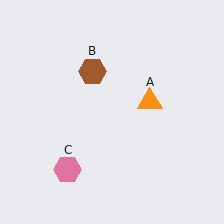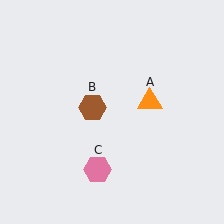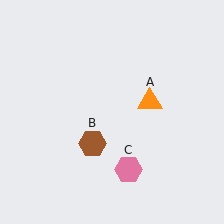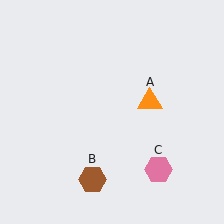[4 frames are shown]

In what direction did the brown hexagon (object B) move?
The brown hexagon (object B) moved down.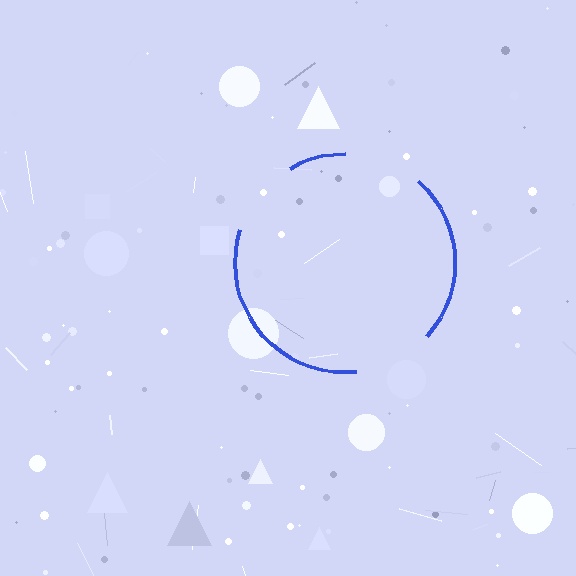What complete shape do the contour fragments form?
The contour fragments form a circle.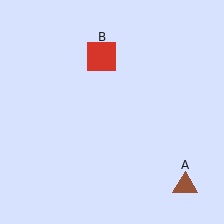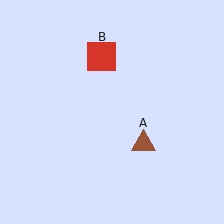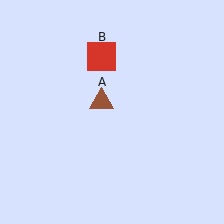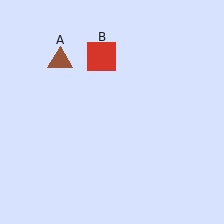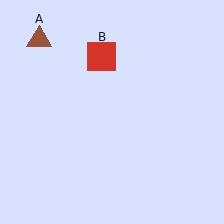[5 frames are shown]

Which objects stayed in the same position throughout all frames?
Red square (object B) remained stationary.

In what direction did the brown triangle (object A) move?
The brown triangle (object A) moved up and to the left.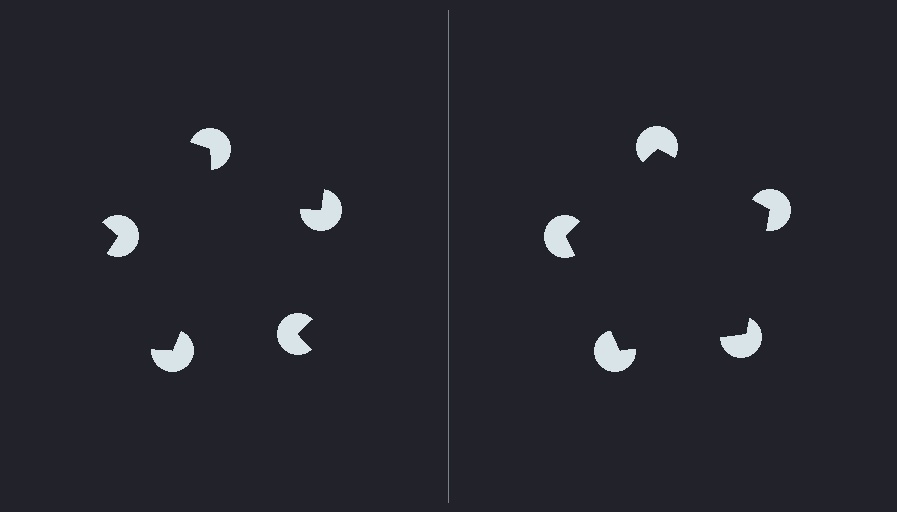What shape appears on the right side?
An illusory pentagon.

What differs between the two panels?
The pac-man discs are positioned identically on both sides; only the wedge orientations differ. On the right they align to a pentagon; on the left they are misaligned.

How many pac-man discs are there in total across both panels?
10 — 5 on each side.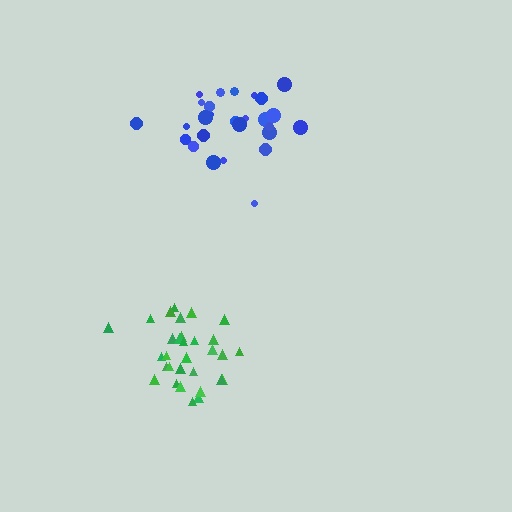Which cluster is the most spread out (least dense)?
Blue.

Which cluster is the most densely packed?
Green.